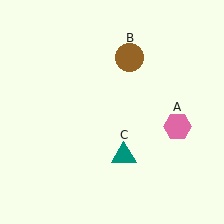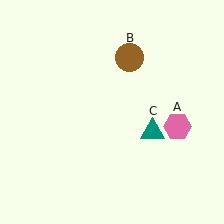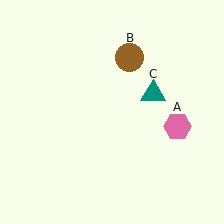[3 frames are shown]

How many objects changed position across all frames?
1 object changed position: teal triangle (object C).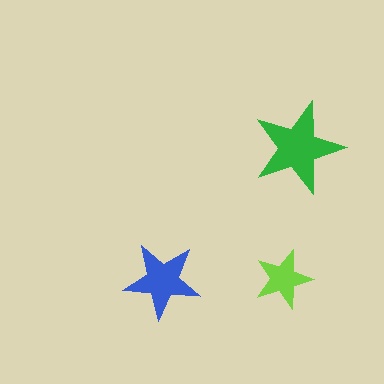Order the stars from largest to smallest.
the green one, the blue one, the lime one.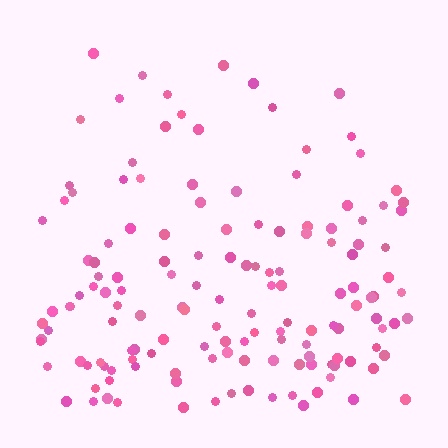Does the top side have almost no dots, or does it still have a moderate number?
Still a moderate number, just noticeably fewer than the bottom.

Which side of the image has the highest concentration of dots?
The bottom.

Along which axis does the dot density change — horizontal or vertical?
Vertical.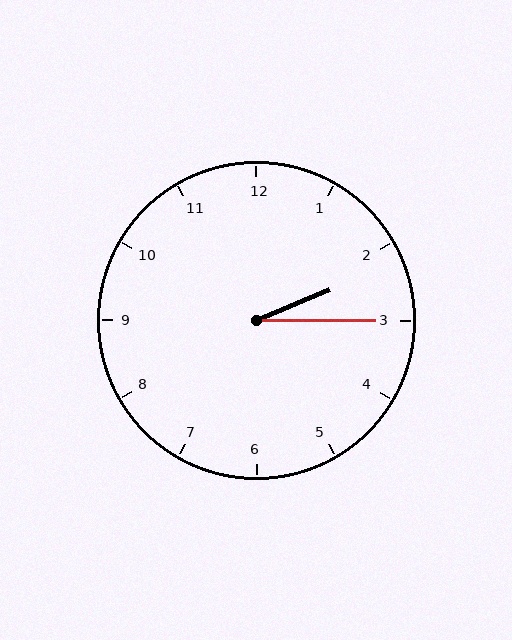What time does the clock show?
2:15.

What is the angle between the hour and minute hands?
Approximately 22 degrees.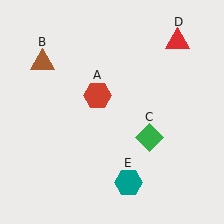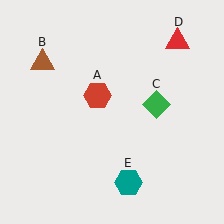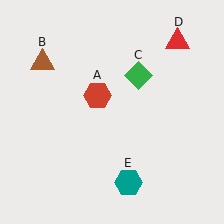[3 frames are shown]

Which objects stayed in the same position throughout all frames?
Red hexagon (object A) and brown triangle (object B) and red triangle (object D) and teal hexagon (object E) remained stationary.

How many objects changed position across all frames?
1 object changed position: green diamond (object C).